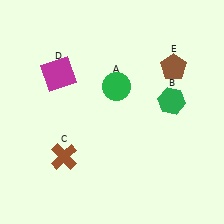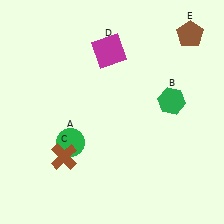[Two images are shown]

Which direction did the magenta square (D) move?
The magenta square (D) moved right.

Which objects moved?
The objects that moved are: the green circle (A), the magenta square (D), the brown pentagon (E).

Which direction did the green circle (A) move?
The green circle (A) moved down.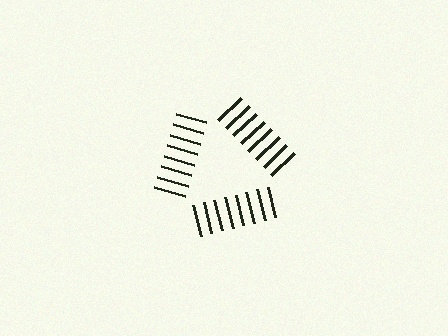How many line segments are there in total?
24 — 8 along each of the 3 edges.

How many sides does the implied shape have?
3 sides — the line-ends trace a triangle.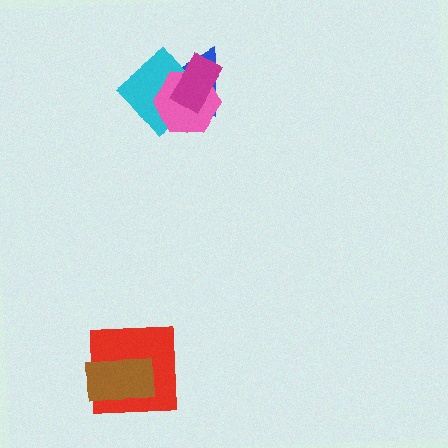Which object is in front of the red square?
The brown rectangle is in front of the red square.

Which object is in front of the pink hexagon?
The magenta rectangle is in front of the pink hexagon.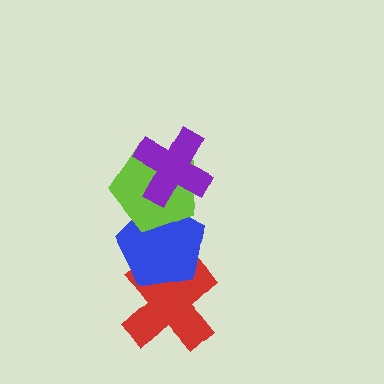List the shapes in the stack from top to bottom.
From top to bottom: the purple cross, the lime pentagon, the blue pentagon, the red cross.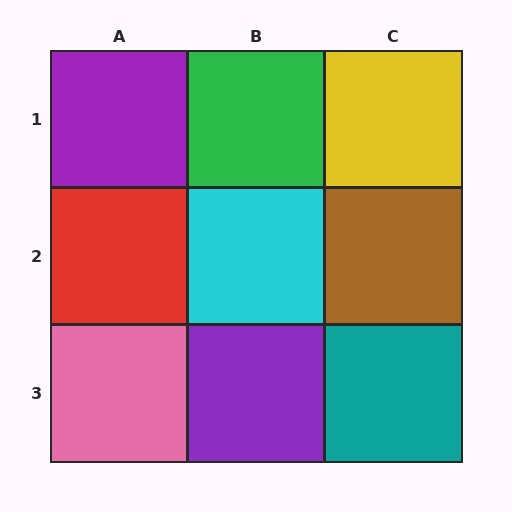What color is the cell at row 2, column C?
Brown.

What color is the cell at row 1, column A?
Purple.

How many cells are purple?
2 cells are purple.